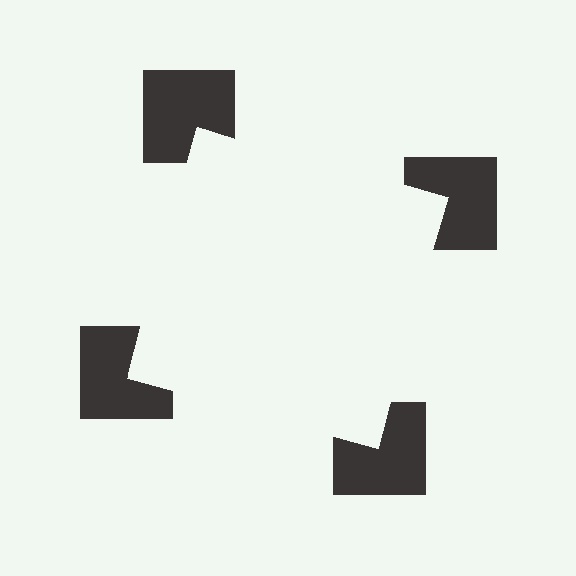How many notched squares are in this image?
There are 4 — one at each vertex of the illusory square.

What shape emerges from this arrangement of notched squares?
An illusory square — its edges are inferred from the aligned wedge cuts in the notched squares, not physically drawn.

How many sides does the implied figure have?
4 sides.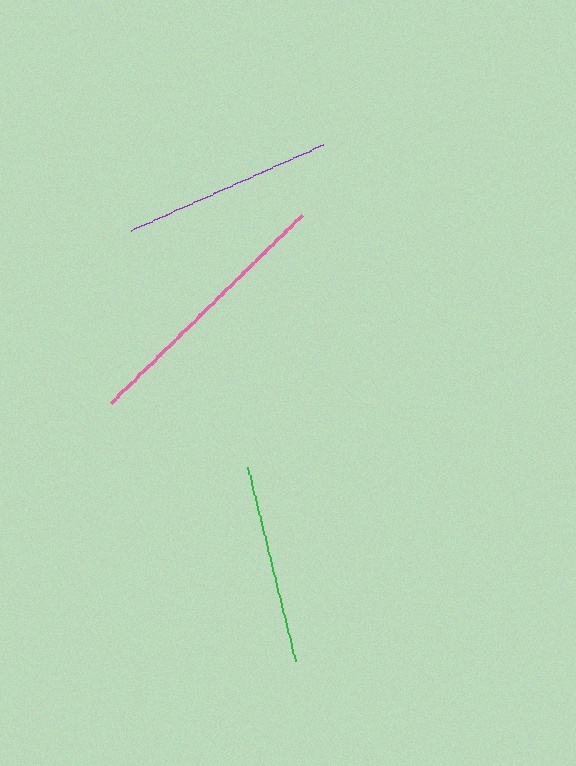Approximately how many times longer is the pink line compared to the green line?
The pink line is approximately 1.3 times the length of the green line.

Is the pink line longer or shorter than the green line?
The pink line is longer than the green line.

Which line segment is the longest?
The pink line is the longest at approximately 268 pixels.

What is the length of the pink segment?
The pink segment is approximately 268 pixels long.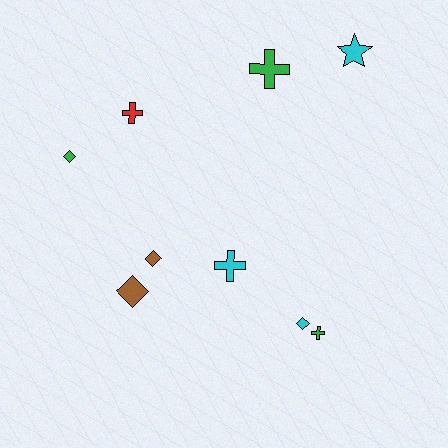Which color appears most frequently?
Green, with 3 objects.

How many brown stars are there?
There are no brown stars.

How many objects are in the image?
There are 9 objects.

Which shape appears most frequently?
Diamond, with 4 objects.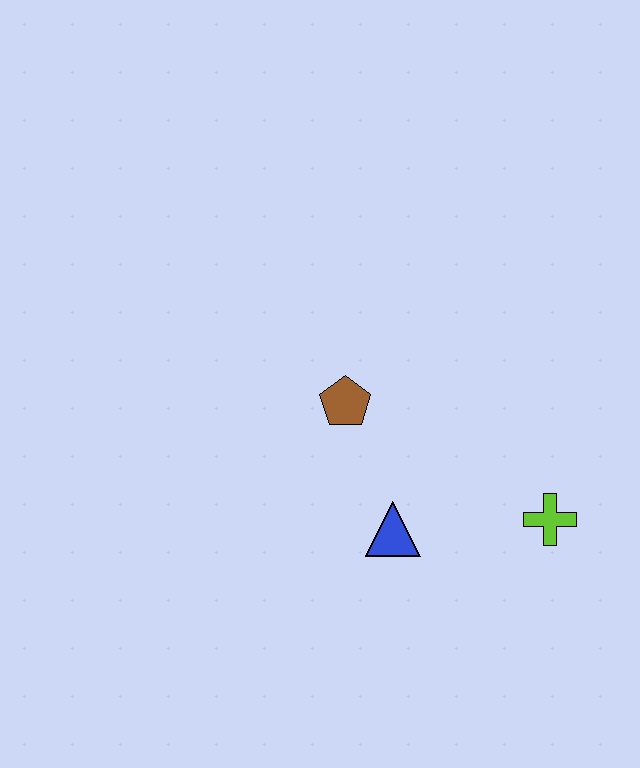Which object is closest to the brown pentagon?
The blue triangle is closest to the brown pentagon.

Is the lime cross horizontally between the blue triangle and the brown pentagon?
No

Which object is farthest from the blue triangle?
The lime cross is farthest from the blue triangle.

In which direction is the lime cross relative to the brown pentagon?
The lime cross is to the right of the brown pentagon.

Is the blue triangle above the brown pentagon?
No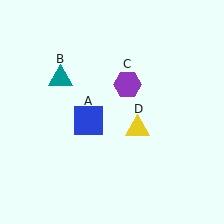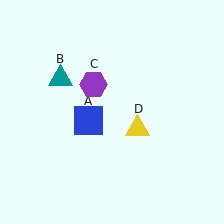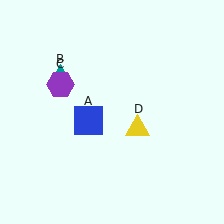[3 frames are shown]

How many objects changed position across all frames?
1 object changed position: purple hexagon (object C).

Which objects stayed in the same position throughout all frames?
Blue square (object A) and teal triangle (object B) and yellow triangle (object D) remained stationary.